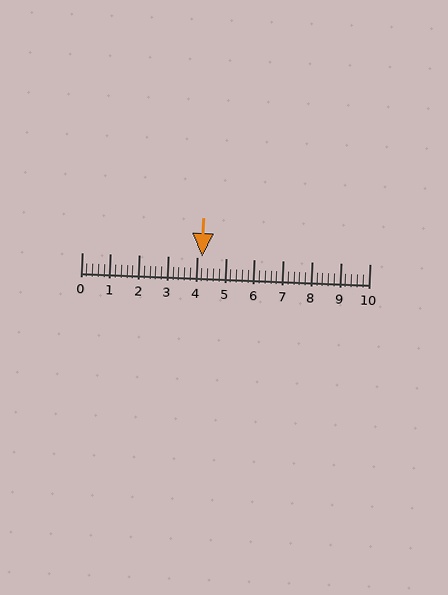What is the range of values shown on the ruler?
The ruler shows values from 0 to 10.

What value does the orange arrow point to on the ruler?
The orange arrow points to approximately 4.2.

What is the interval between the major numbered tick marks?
The major tick marks are spaced 1 units apart.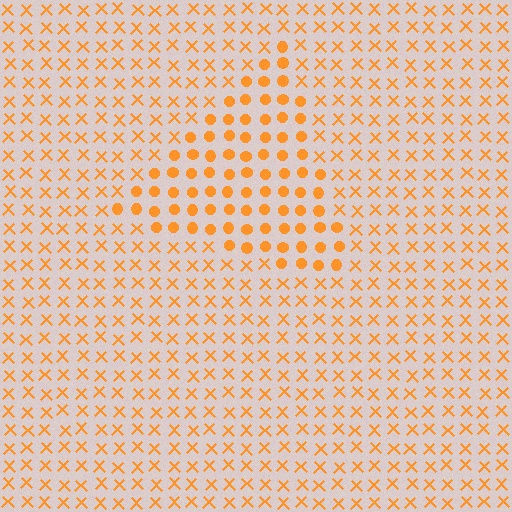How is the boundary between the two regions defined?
The boundary is defined by a change in element shape: circles inside vs. X marks outside. All elements share the same color and spacing.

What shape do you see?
I see a triangle.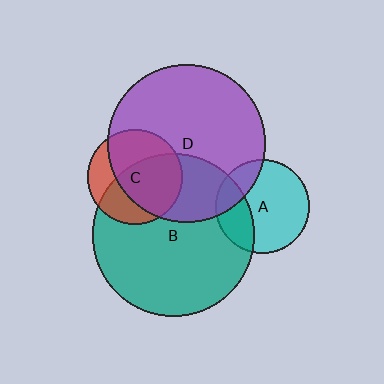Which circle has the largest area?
Circle B (teal).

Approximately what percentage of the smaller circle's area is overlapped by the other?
Approximately 30%.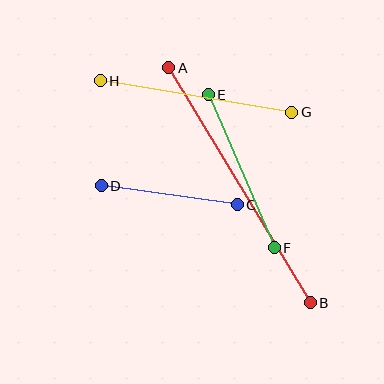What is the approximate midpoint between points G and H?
The midpoint is at approximately (196, 97) pixels.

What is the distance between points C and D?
The distance is approximately 137 pixels.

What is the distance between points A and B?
The distance is approximately 274 pixels.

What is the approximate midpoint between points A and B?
The midpoint is at approximately (240, 185) pixels.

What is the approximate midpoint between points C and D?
The midpoint is at approximately (169, 195) pixels.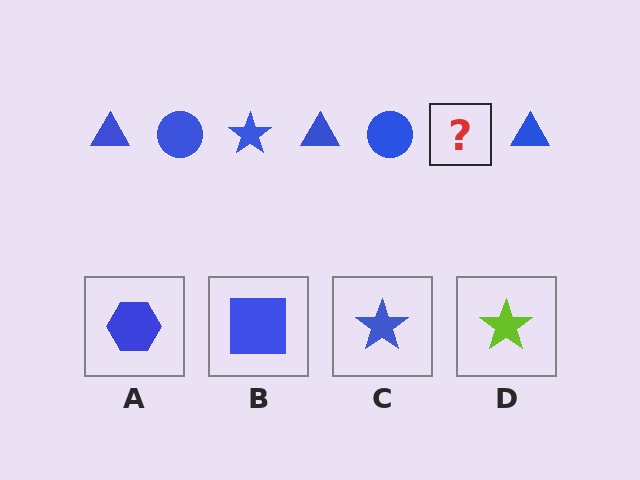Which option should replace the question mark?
Option C.